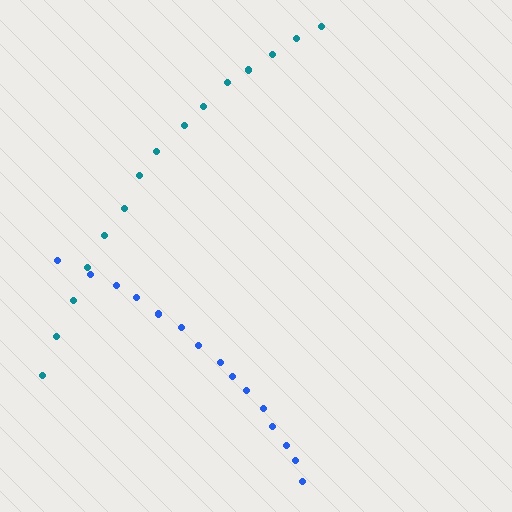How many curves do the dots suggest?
There are 2 distinct paths.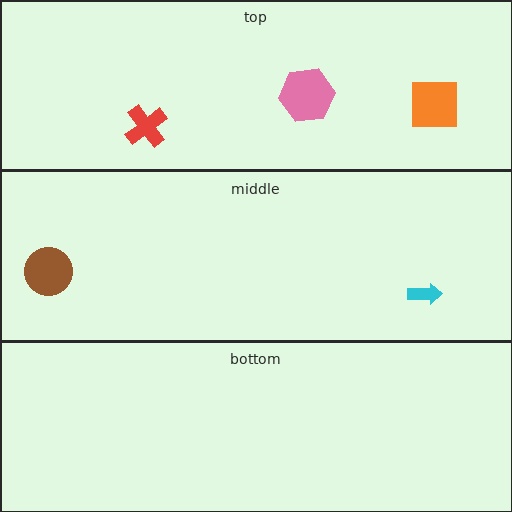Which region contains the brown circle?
The middle region.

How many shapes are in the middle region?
2.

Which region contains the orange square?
The top region.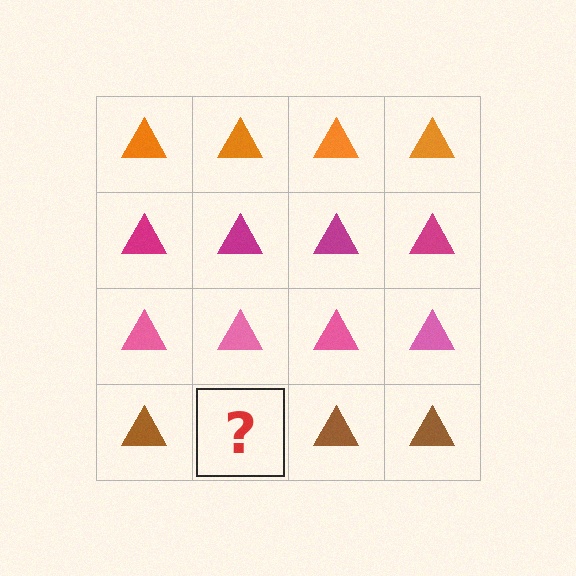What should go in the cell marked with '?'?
The missing cell should contain a brown triangle.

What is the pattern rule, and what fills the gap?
The rule is that each row has a consistent color. The gap should be filled with a brown triangle.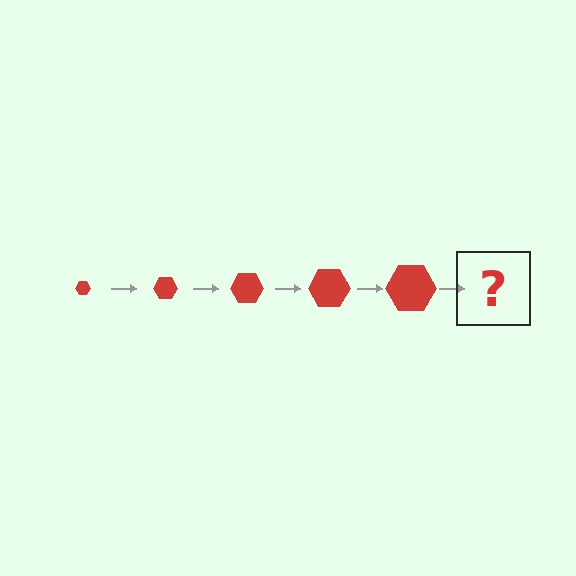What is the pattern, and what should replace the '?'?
The pattern is that the hexagon gets progressively larger each step. The '?' should be a red hexagon, larger than the previous one.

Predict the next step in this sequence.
The next step is a red hexagon, larger than the previous one.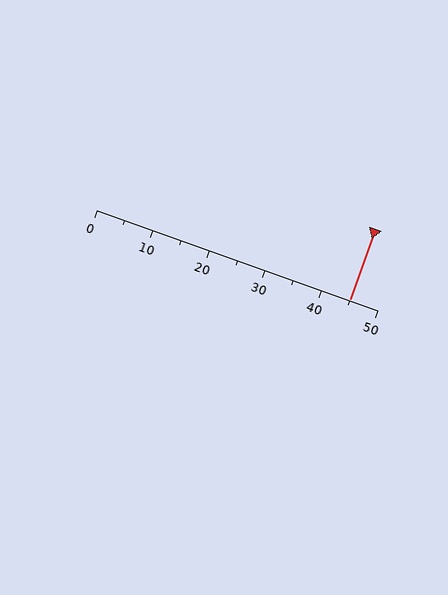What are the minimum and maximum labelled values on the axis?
The axis runs from 0 to 50.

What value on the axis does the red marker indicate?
The marker indicates approximately 45.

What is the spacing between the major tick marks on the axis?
The major ticks are spaced 10 apart.